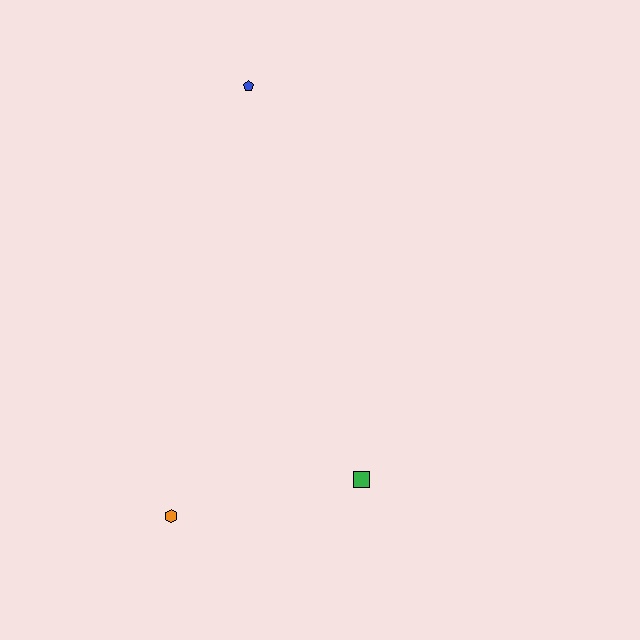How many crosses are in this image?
There are no crosses.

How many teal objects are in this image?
There are no teal objects.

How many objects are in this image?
There are 3 objects.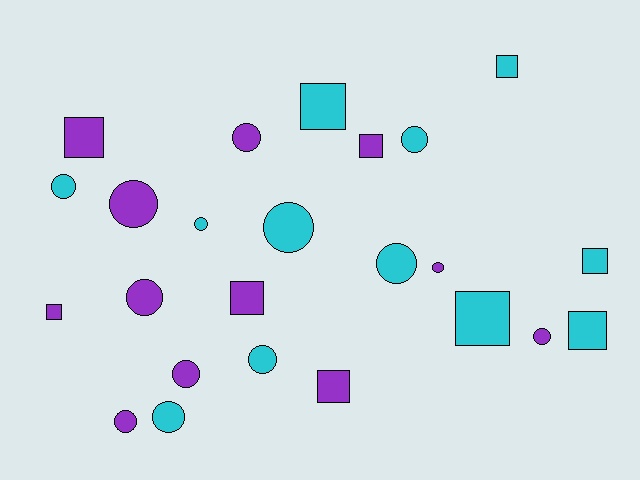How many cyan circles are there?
There are 7 cyan circles.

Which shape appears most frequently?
Circle, with 14 objects.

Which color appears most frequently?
Purple, with 12 objects.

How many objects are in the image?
There are 24 objects.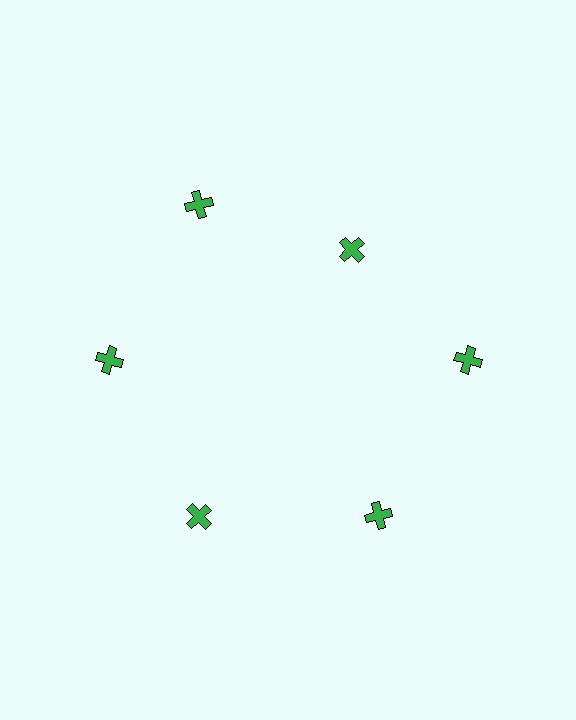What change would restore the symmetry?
The symmetry would be restored by moving it outward, back onto the ring so that all 6 crosses sit at equal angles and equal distance from the center.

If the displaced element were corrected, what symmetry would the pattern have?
It would have 6-fold rotational symmetry — the pattern would map onto itself every 60 degrees.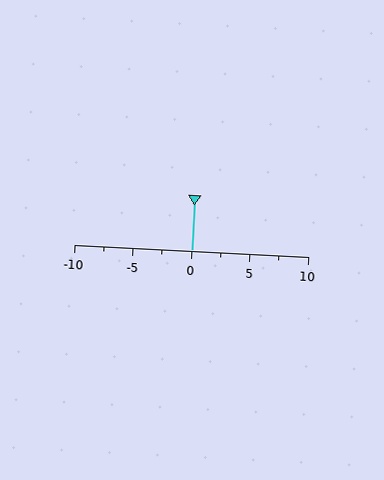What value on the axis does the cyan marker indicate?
The marker indicates approximately 0.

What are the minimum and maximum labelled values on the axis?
The axis runs from -10 to 10.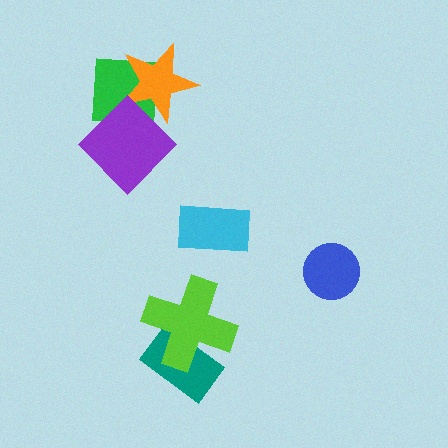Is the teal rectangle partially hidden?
Yes, it is partially covered by another shape.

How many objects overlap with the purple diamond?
2 objects overlap with the purple diamond.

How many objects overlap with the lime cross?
1 object overlaps with the lime cross.